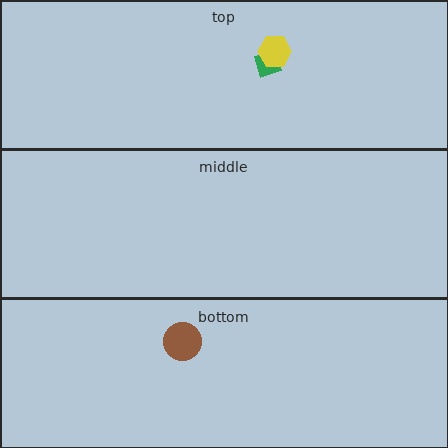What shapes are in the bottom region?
The brown circle.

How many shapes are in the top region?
2.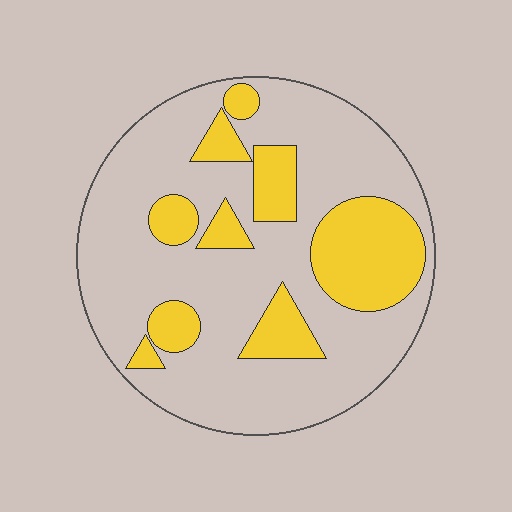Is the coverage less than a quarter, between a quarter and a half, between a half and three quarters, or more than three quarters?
Between a quarter and a half.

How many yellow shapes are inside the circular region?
9.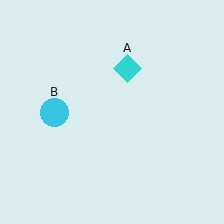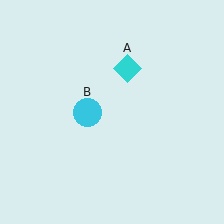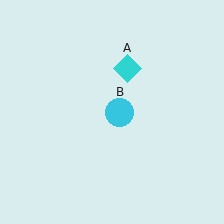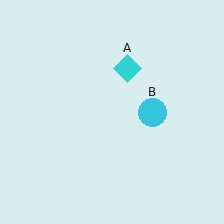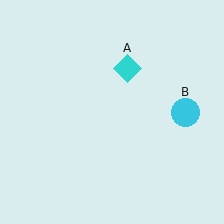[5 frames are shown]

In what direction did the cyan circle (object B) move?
The cyan circle (object B) moved right.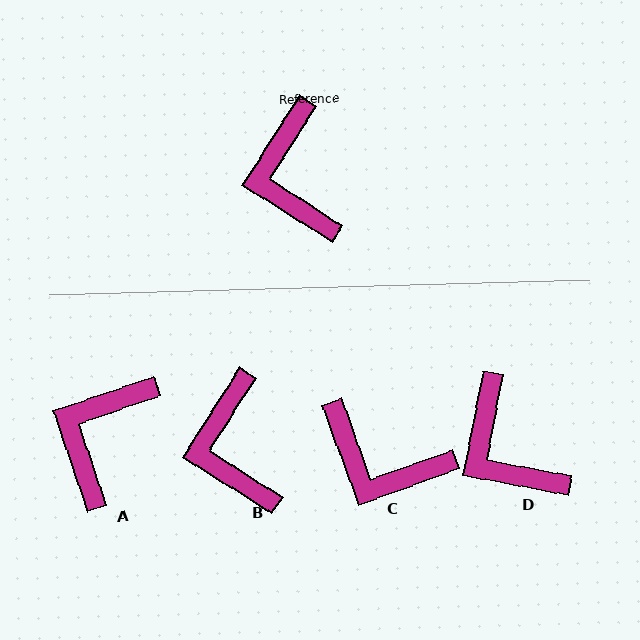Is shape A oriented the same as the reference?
No, it is off by about 39 degrees.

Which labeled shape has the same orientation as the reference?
B.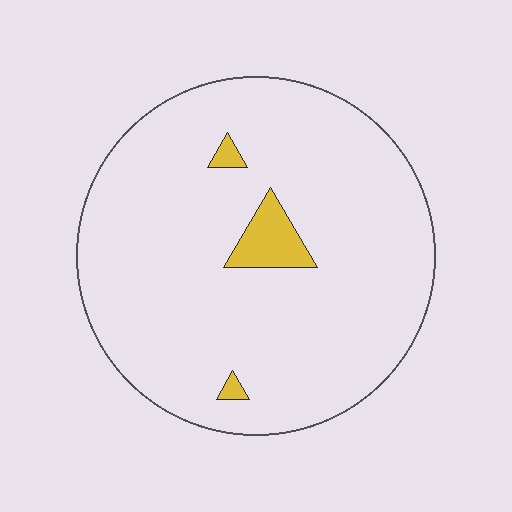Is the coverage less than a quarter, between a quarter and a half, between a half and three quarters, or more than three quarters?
Less than a quarter.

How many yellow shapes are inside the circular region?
3.